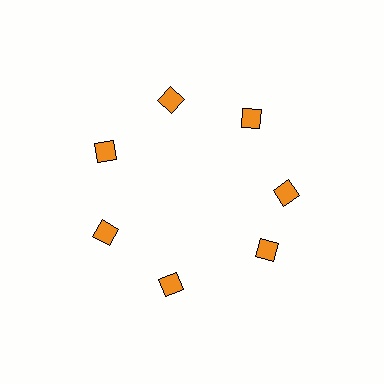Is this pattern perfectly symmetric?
No. The 7 orange diamonds are arranged in a ring, but one element near the 5 o'clock position is rotated out of alignment along the ring, breaking the 7-fold rotational symmetry.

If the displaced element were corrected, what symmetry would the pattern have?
It would have 7-fold rotational symmetry — the pattern would map onto itself every 51 degrees.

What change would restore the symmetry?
The symmetry would be restored by rotating it back into even spacing with its neighbors so that all 7 diamonds sit at equal angles and equal distance from the center.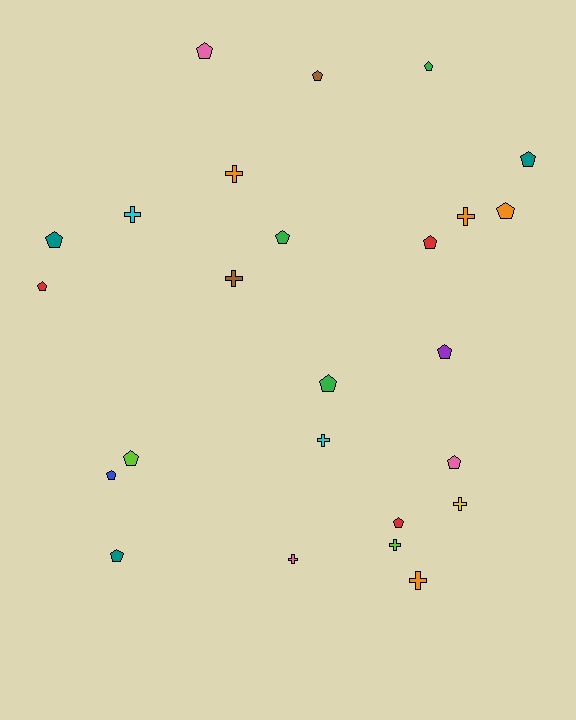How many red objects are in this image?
There are 3 red objects.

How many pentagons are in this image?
There are 16 pentagons.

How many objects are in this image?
There are 25 objects.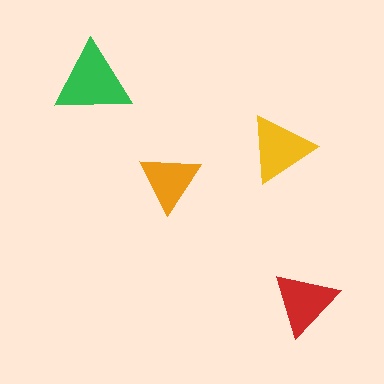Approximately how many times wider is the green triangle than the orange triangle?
About 1.5 times wider.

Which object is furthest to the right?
The red triangle is rightmost.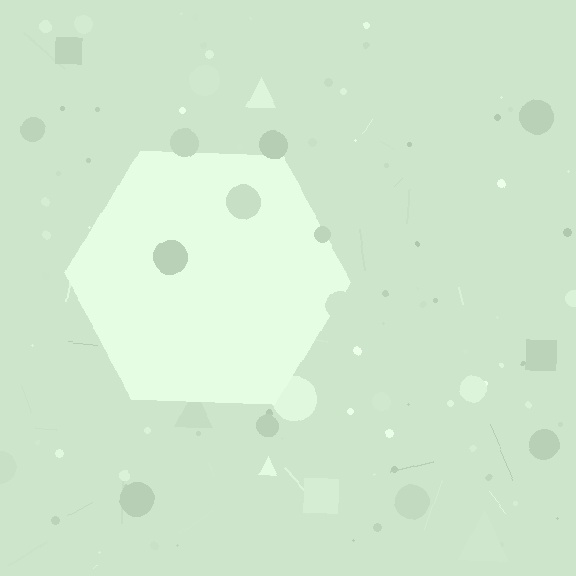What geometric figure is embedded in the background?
A hexagon is embedded in the background.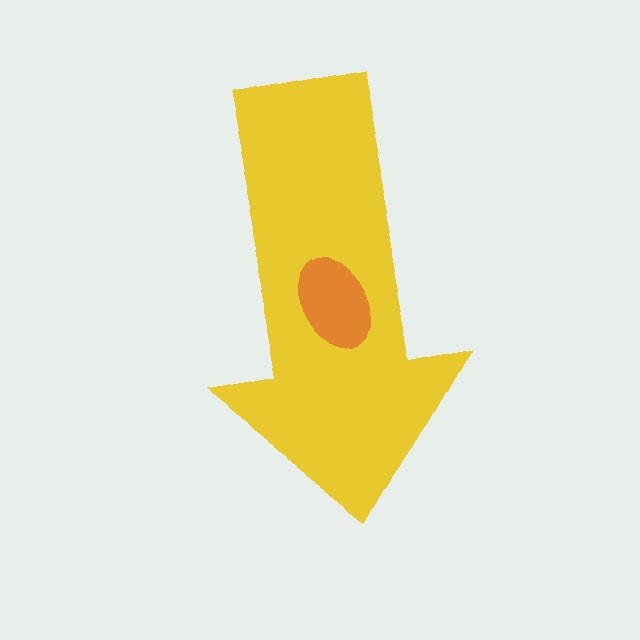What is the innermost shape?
The orange ellipse.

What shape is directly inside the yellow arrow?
The orange ellipse.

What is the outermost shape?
The yellow arrow.